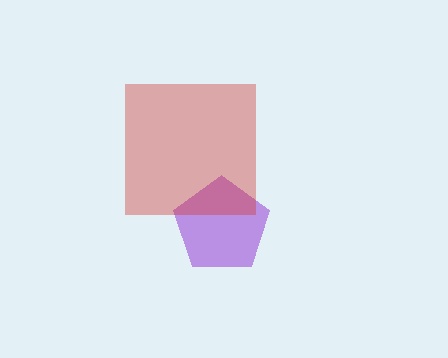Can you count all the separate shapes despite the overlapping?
Yes, there are 2 separate shapes.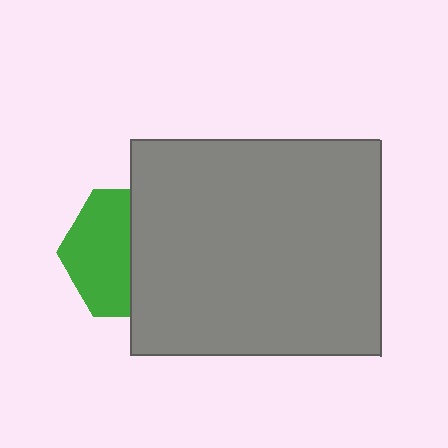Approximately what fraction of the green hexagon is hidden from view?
Roughly 50% of the green hexagon is hidden behind the gray rectangle.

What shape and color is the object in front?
The object in front is a gray rectangle.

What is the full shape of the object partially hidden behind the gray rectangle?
The partially hidden object is a green hexagon.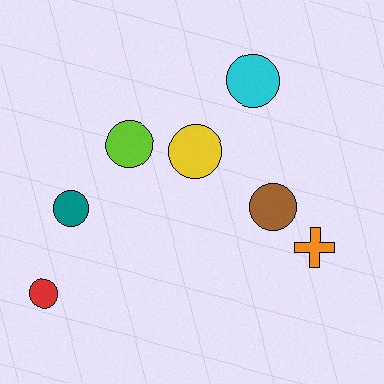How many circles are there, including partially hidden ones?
There are 6 circles.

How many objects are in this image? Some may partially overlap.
There are 7 objects.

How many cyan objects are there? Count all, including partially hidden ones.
There is 1 cyan object.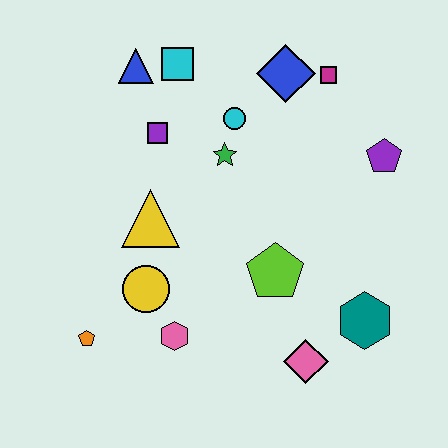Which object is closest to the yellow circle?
The pink hexagon is closest to the yellow circle.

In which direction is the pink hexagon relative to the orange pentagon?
The pink hexagon is to the right of the orange pentagon.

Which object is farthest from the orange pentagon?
The magenta square is farthest from the orange pentagon.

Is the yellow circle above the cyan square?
No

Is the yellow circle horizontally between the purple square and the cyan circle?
No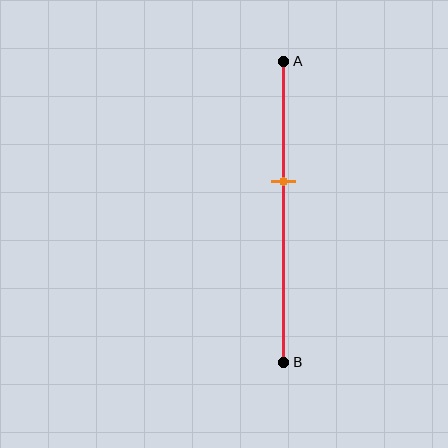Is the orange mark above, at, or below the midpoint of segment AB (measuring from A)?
The orange mark is above the midpoint of segment AB.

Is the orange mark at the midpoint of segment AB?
No, the mark is at about 40% from A, not at the 50% midpoint.